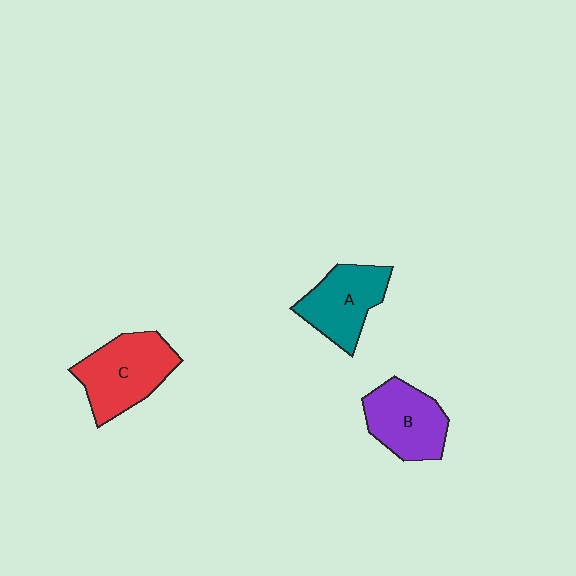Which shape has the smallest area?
Shape A (teal).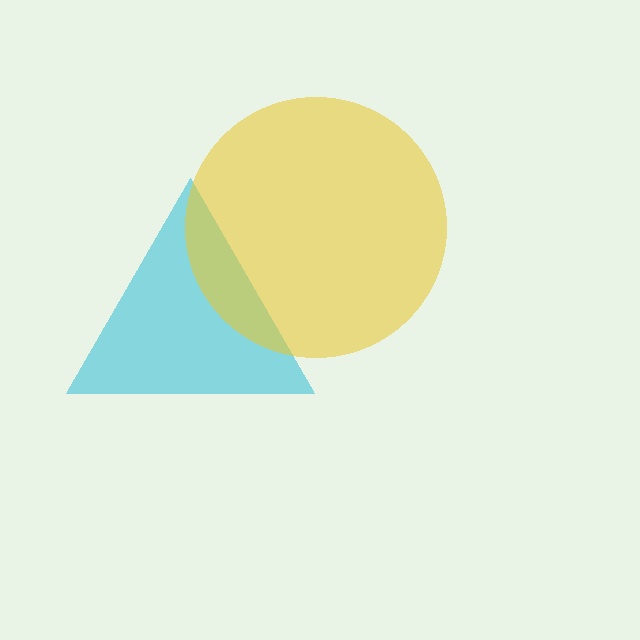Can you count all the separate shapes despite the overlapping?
Yes, there are 2 separate shapes.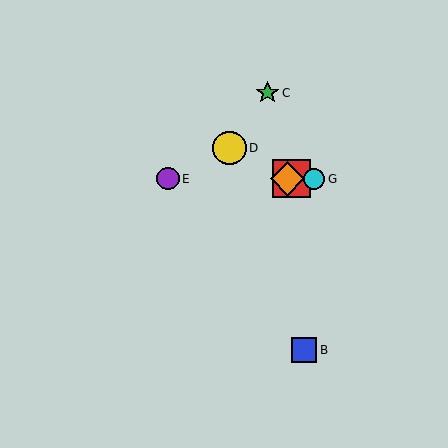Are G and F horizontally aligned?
Yes, both are at y≈179.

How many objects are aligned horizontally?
4 objects (A, E, F, G) are aligned horizontally.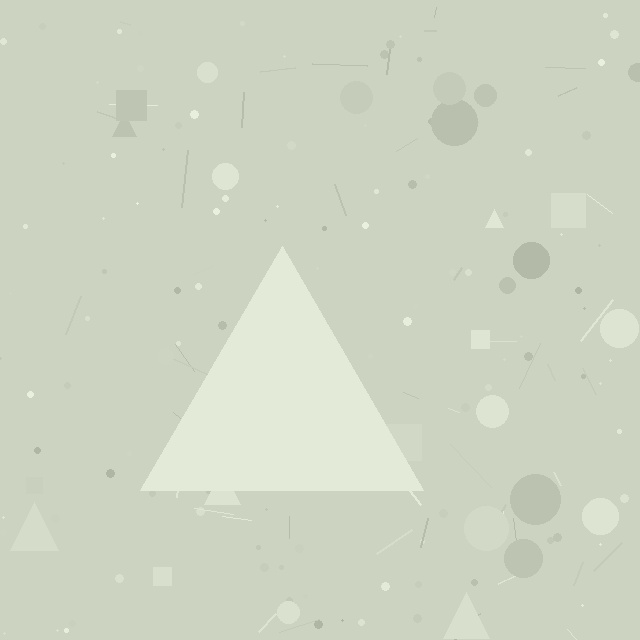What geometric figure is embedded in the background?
A triangle is embedded in the background.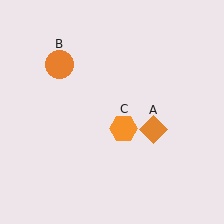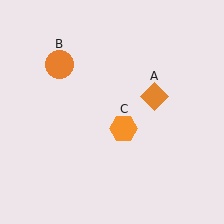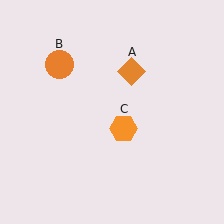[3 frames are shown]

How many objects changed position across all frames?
1 object changed position: orange diamond (object A).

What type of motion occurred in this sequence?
The orange diamond (object A) rotated counterclockwise around the center of the scene.